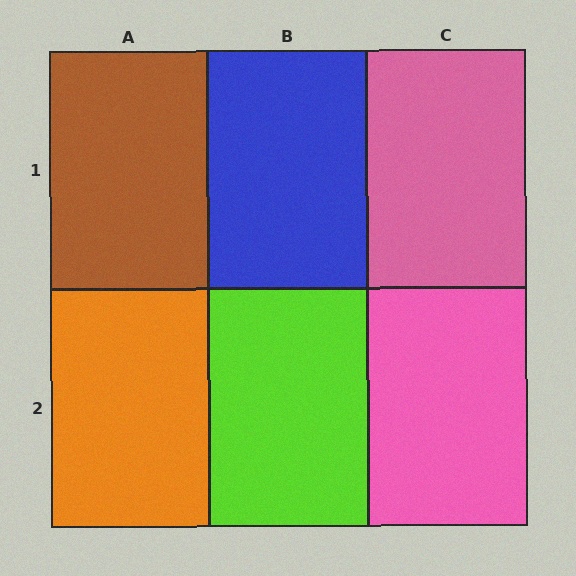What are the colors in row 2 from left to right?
Orange, lime, pink.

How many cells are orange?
1 cell is orange.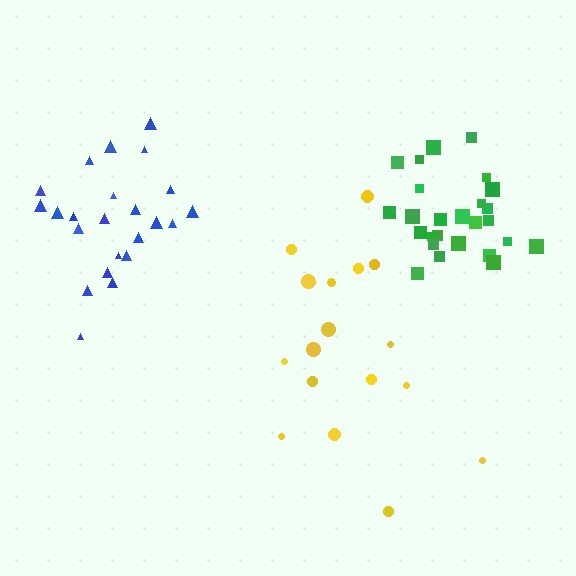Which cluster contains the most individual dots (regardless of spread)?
Green (26).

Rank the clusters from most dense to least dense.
green, blue, yellow.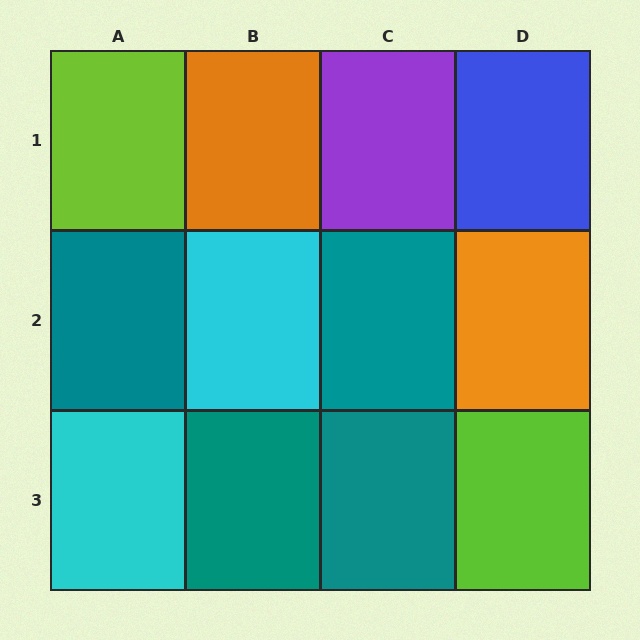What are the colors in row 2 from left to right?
Teal, cyan, teal, orange.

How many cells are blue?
1 cell is blue.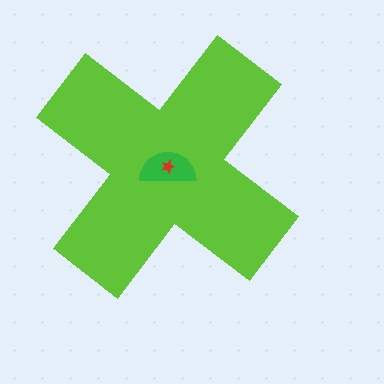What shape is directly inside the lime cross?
The green semicircle.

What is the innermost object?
The red star.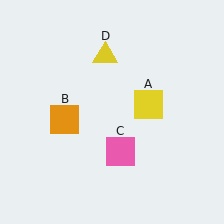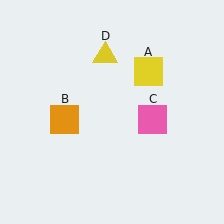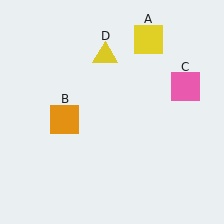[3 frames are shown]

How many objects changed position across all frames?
2 objects changed position: yellow square (object A), pink square (object C).